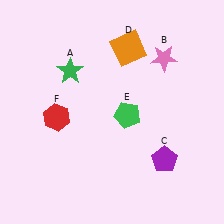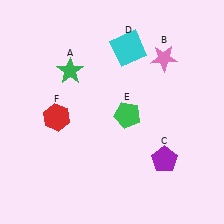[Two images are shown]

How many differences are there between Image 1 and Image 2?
There is 1 difference between the two images.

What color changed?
The square (D) changed from orange in Image 1 to cyan in Image 2.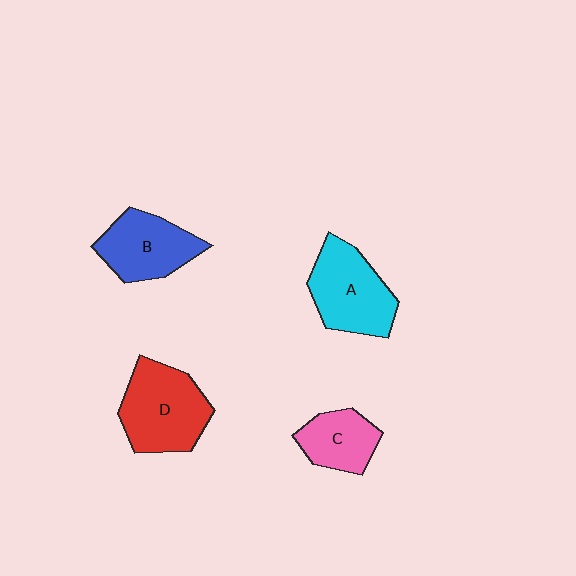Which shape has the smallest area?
Shape C (pink).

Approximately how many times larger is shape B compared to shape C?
Approximately 1.3 times.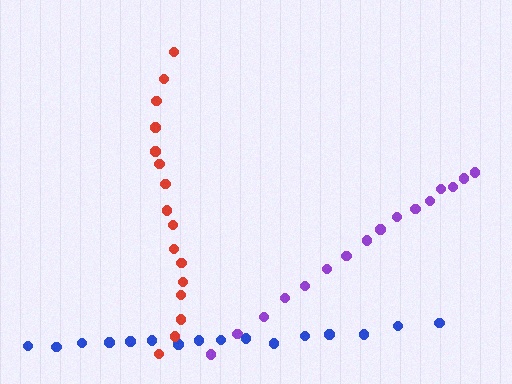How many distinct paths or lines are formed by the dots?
There are 3 distinct paths.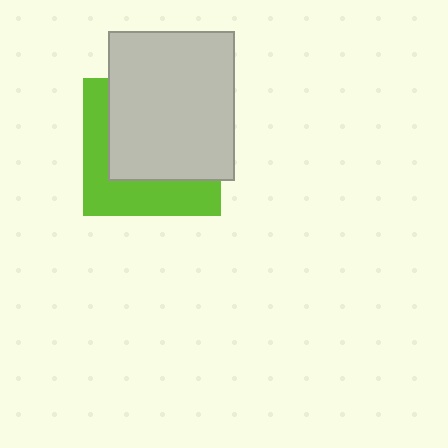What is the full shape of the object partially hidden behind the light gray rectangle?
The partially hidden object is a lime square.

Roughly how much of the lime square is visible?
A small part of it is visible (roughly 38%).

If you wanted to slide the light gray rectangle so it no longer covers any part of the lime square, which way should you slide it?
Slide it toward the upper-right — that is the most direct way to separate the two shapes.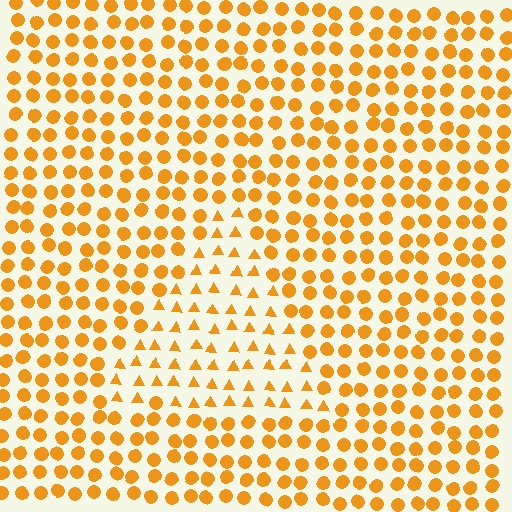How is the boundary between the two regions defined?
The boundary is defined by a change in element shape: triangles inside vs. circles outside. All elements share the same color and spacing.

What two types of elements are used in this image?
The image uses triangles inside the triangle region and circles outside it.